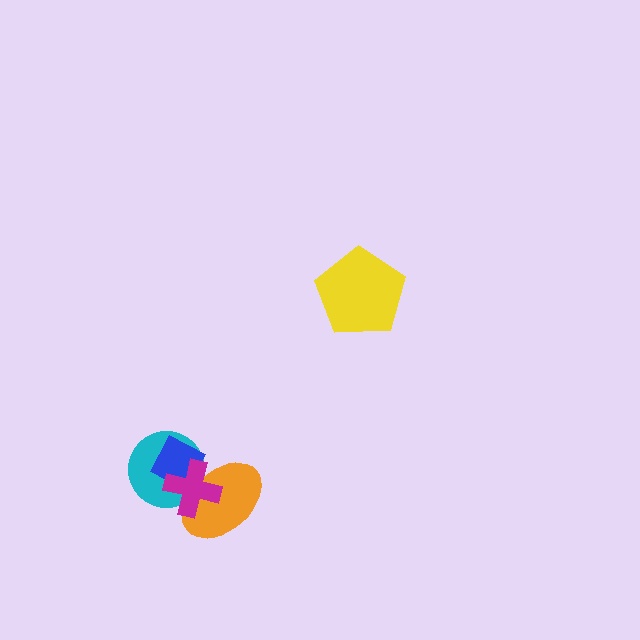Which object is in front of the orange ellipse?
The magenta cross is in front of the orange ellipse.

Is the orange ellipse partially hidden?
Yes, it is partially covered by another shape.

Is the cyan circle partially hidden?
Yes, it is partially covered by another shape.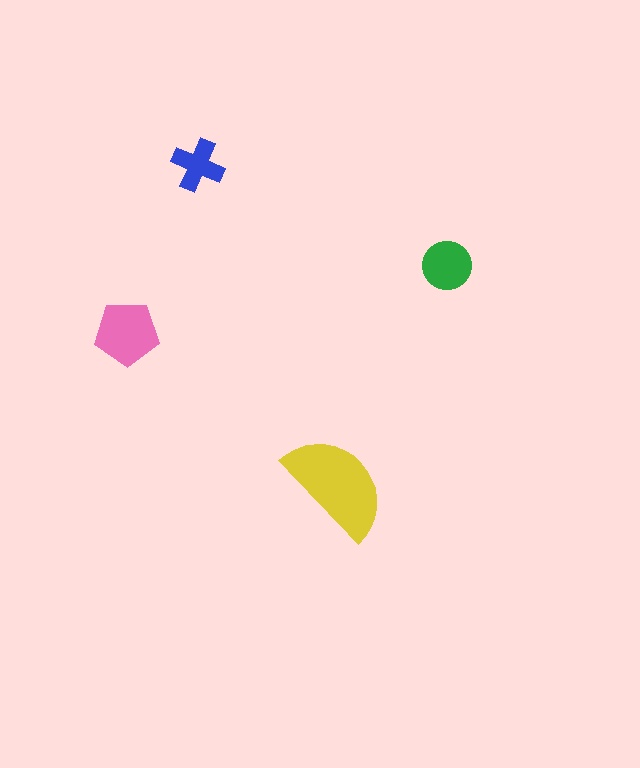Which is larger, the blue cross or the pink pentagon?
The pink pentagon.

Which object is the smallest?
The blue cross.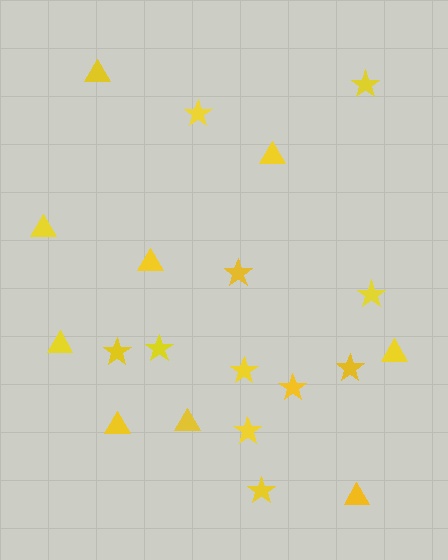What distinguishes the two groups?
There are 2 groups: one group of triangles (9) and one group of stars (11).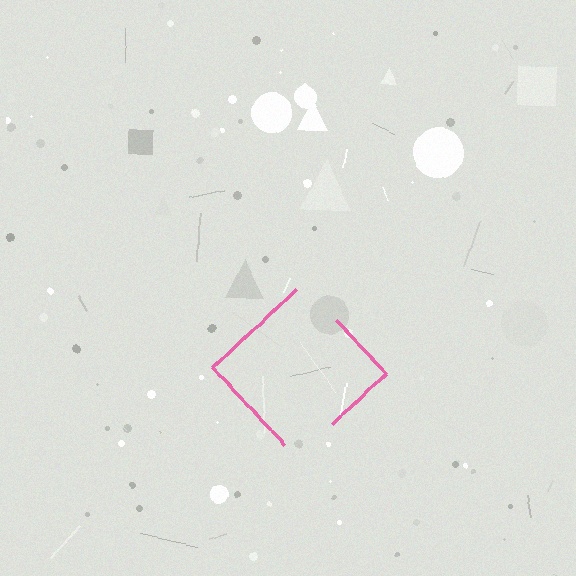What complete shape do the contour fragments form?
The contour fragments form a diamond.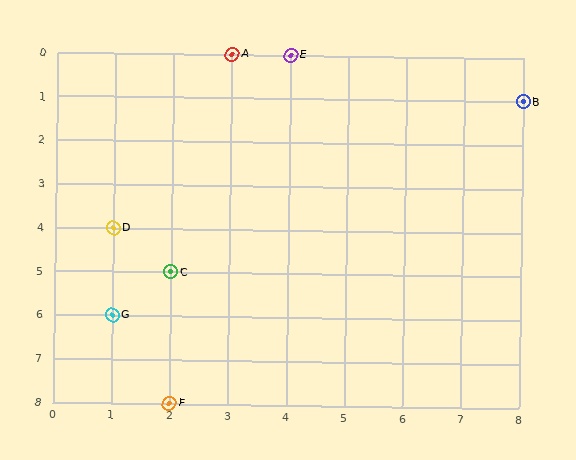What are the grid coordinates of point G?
Point G is at grid coordinates (1, 6).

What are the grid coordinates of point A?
Point A is at grid coordinates (3, 0).